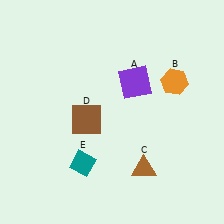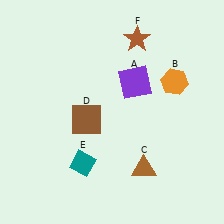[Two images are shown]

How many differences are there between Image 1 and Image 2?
There is 1 difference between the two images.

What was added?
A brown star (F) was added in Image 2.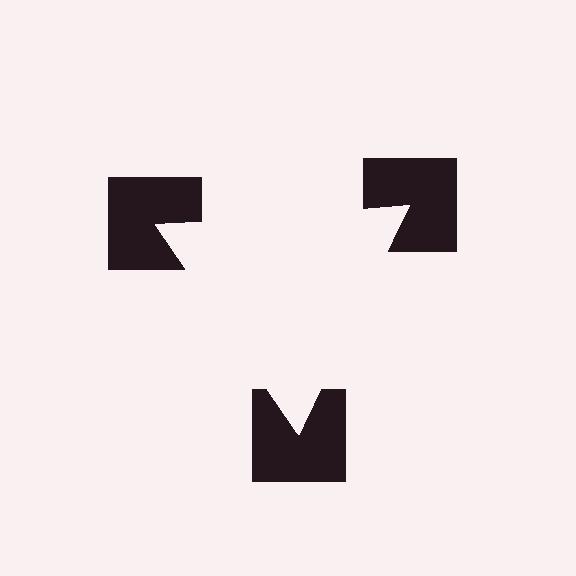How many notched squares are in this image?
There are 3 — one at each vertex of the illusory triangle.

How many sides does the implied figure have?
3 sides.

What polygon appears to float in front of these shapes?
An illusory triangle — its edges are inferred from the aligned wedge cuts in the notched squares, not physically drawn.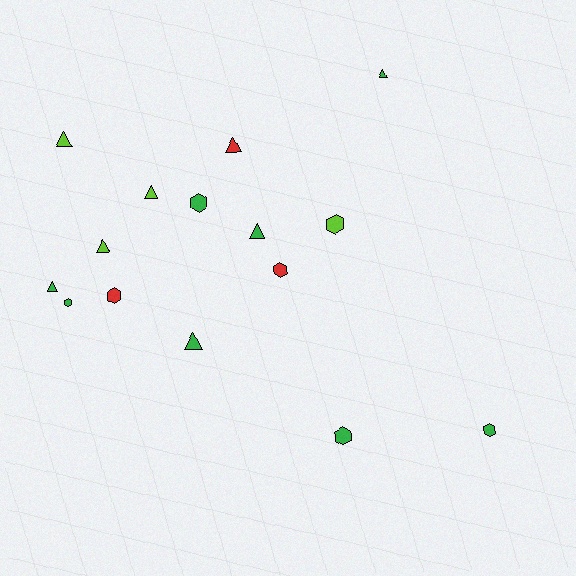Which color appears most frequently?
Green, with 8 objects.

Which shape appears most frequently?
Triangle, with 8 objects.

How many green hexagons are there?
There are 4 green hexagons.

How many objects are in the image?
There are 15 objects.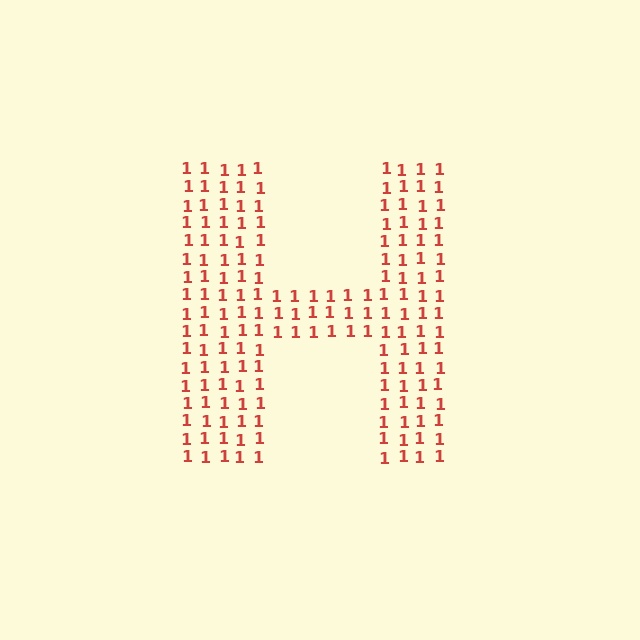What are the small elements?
The small elements are digit 1's.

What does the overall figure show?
The overall figure shows the letter H.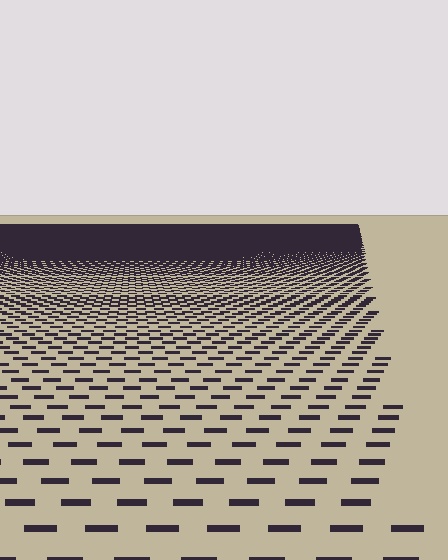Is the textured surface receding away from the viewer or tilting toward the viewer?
The surface is receding away from the viewer. Texture elements get smaller and denser toward the top.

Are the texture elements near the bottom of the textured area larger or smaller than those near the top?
Larger. Near the bottom, elements are closer to the viewer and appear at a bigger on-screen size.